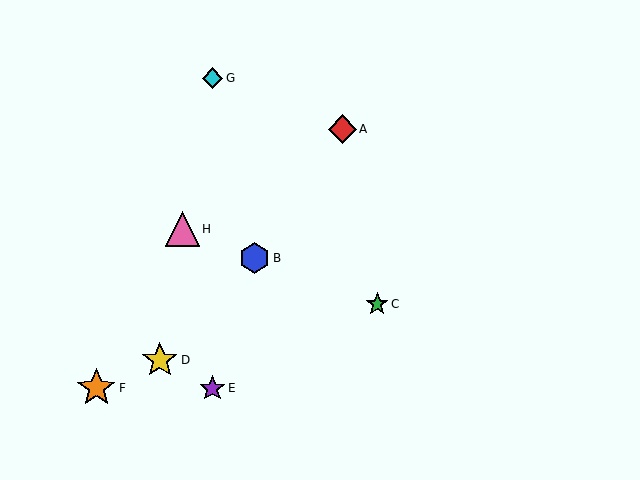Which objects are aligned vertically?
Objects E, G are aligned vertically.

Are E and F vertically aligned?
No, E is at x≈212 and F is at x≈96.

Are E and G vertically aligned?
Yes, both are at x≈212.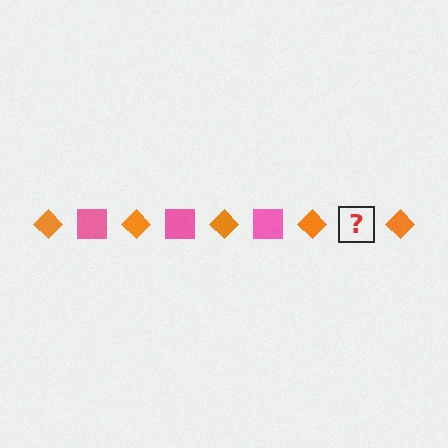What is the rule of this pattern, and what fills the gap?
The rule is that the pattern alternates between orange diamond and pink square. The gap should be filled with a pink square.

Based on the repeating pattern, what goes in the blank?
The blank should be a pink square.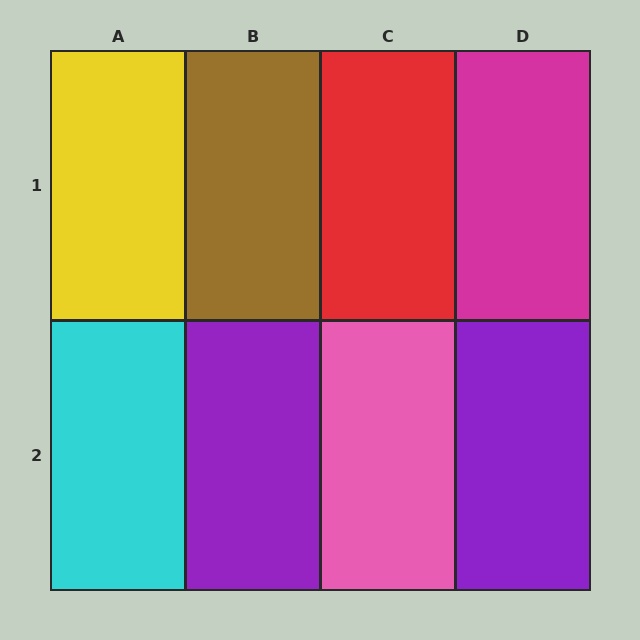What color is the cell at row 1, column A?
Yellow.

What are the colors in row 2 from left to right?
Cyan, purple, pink, purple.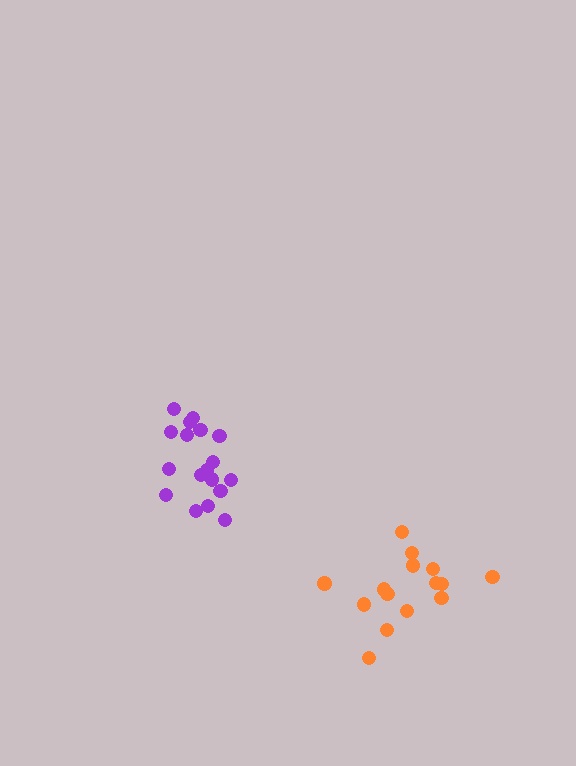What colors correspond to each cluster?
The clusters are colored: purple, orange.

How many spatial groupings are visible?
There are 2 spatial groupings.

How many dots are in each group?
Group 1: 18 dots, Group 2: 15 dots (33 total).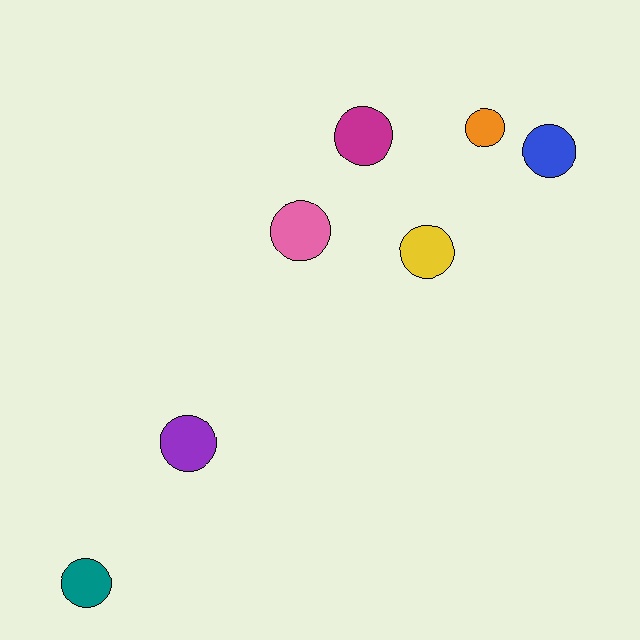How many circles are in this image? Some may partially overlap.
There are 7 circles.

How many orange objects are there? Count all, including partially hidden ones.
There is 1 orange object.